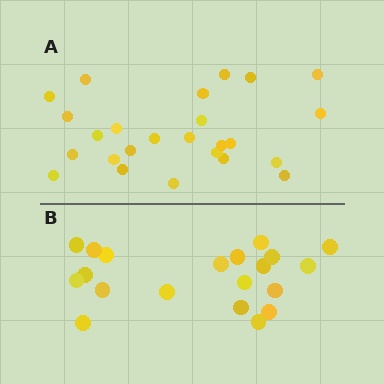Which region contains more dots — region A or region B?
Region A (the top region) has more dots.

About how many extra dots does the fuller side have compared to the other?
Region A has about 5 more dots than region B.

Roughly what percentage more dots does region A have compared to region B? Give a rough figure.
About 25% more.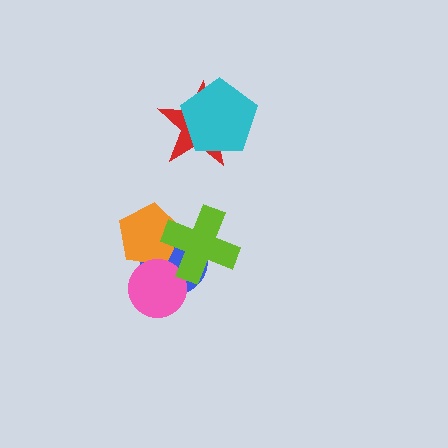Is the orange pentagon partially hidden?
Yes, it is partially covered by another shape.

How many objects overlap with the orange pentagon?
3 objects overlap with the orange pentagon.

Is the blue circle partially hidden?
Yes, it is partially covered by another shape.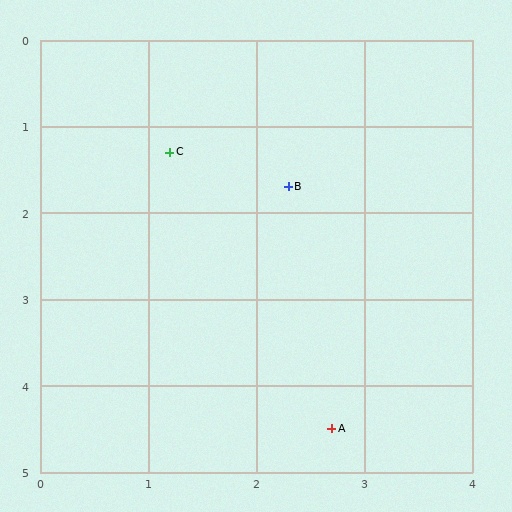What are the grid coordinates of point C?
Point C is at approximately (1.2, 1.3).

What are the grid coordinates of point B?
Point B is at approximately (2.3, 1.7).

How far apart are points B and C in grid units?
Points B and C are about 1.2 grid units apart.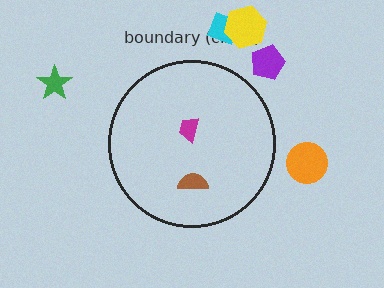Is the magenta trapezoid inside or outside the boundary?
Inside.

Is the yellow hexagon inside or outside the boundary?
Outside.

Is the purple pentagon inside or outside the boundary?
Outside.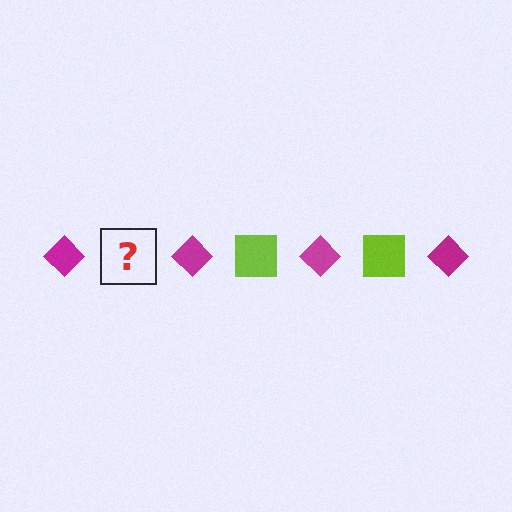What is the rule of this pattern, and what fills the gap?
The rule is that the pattern alternates between magenta diamond and lime square. The gap should be filled with a lime square.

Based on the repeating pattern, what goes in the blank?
The blank should be a lime square.